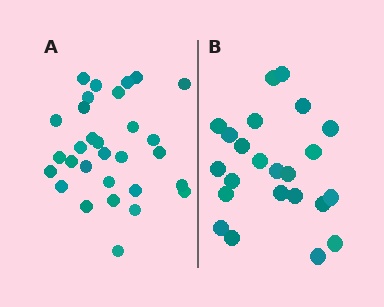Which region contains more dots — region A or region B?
Region A (the left region) has more dots.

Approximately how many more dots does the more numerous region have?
Region A has roughly 8 or so more dots than region B.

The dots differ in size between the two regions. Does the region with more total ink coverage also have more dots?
No. Region B has more total ink coverage because its dots are larger, but region A actually contains more individual dots. Total area can be misleading — the number of items is what matters here.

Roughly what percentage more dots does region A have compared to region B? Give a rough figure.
About 30% more.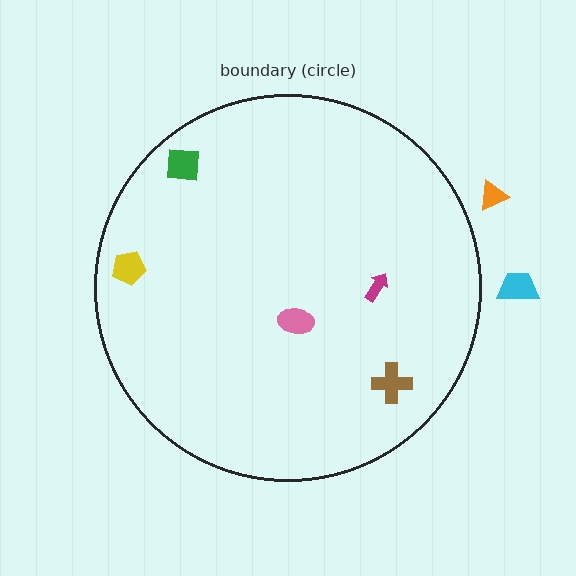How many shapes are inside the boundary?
5 inside, 2 outside.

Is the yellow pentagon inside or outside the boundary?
Inside.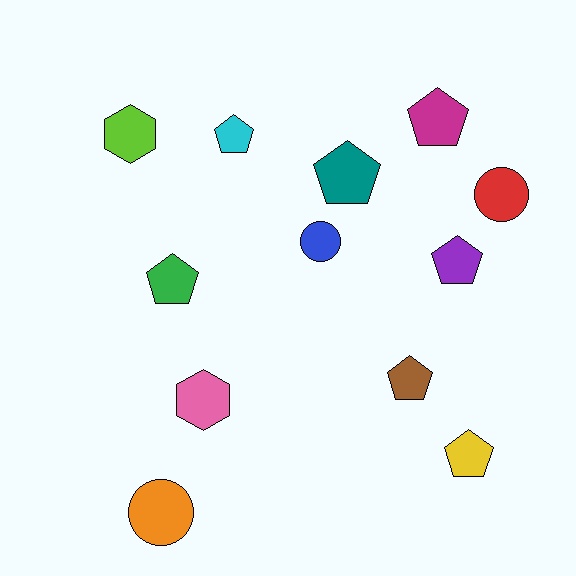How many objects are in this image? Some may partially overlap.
There are 12 objects.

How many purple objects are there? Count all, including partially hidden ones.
There is 1 purple object.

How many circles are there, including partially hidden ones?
There are 3 circles.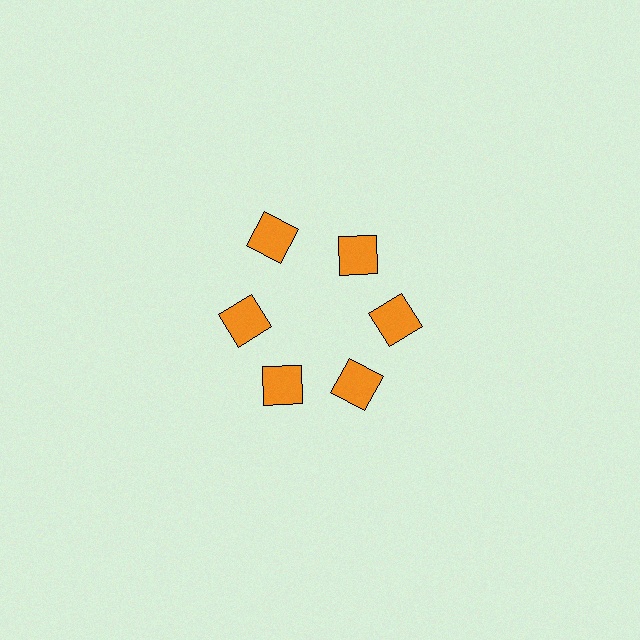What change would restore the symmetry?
The symmetry would be restored by moving it inward, back onto the ring so that all 6 squares sit at equal angles and equal distance from the center.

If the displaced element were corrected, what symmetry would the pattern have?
It would have 6-fold rotational symmetry — the pattern would map onto itself every 60 degrees.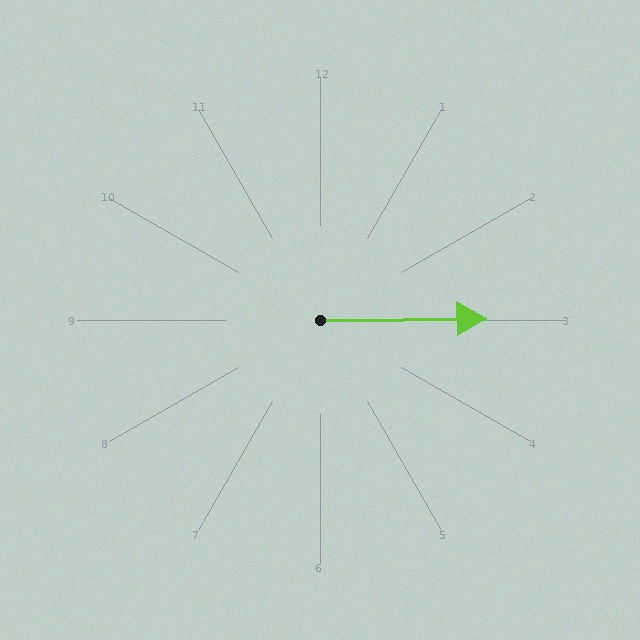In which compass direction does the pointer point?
East.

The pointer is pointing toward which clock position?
Roughly 3 o'clock.